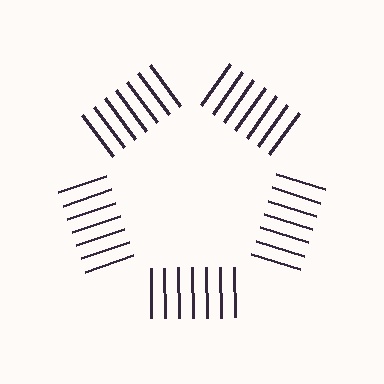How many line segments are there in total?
35 — 7 along each of the 5 edges.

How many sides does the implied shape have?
5 sides — the line-ends trace a pentagon.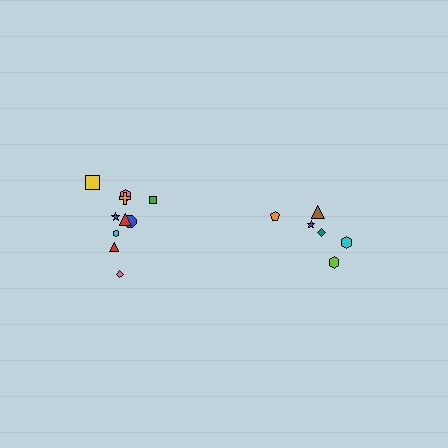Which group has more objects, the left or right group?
The left group.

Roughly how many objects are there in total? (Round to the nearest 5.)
Roughly 15 objects in total.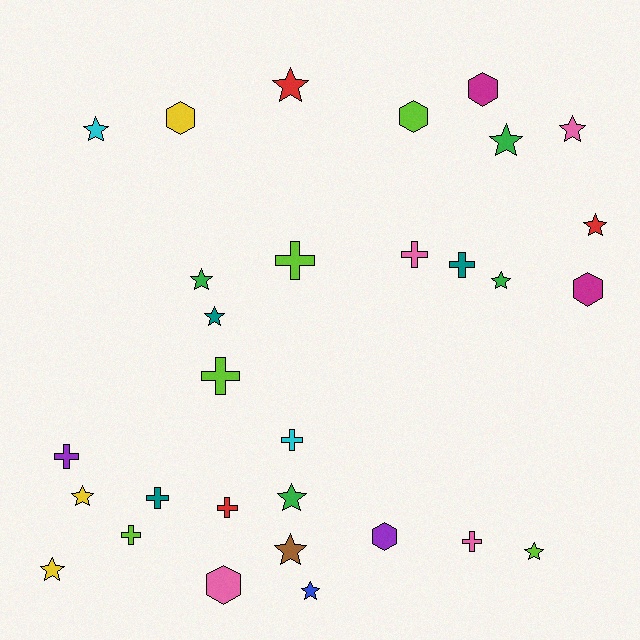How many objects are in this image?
There are 30 objects.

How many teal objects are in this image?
There are 3 teal objects.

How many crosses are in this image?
There are 10 crosses.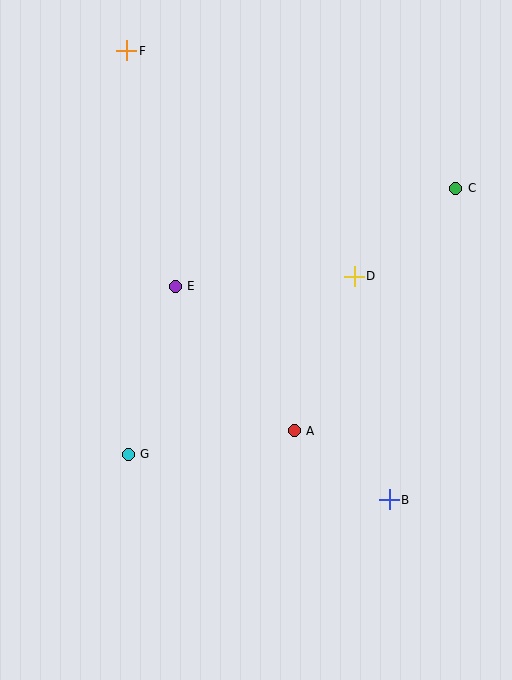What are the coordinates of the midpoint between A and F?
The midpoint between A and F is at (210, 241).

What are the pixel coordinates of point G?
Point G is at (128, 454).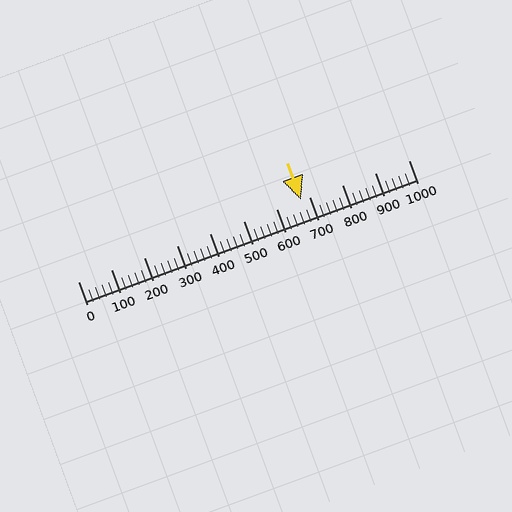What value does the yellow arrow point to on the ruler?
The yellow arrow points to approximately 676.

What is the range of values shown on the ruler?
The ruler shows values from 0 to 1000.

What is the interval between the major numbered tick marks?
The major tick marks are spaced 100 units apart.